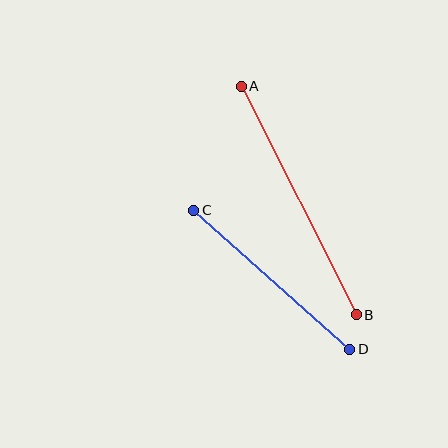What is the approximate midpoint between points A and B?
The midpoint is at approximately (299, 200) pixels.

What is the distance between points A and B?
The distance is approximately 256 pixels.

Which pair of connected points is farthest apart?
Points A and B are farthest apart.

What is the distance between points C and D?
The distance is approximately 209 pixels.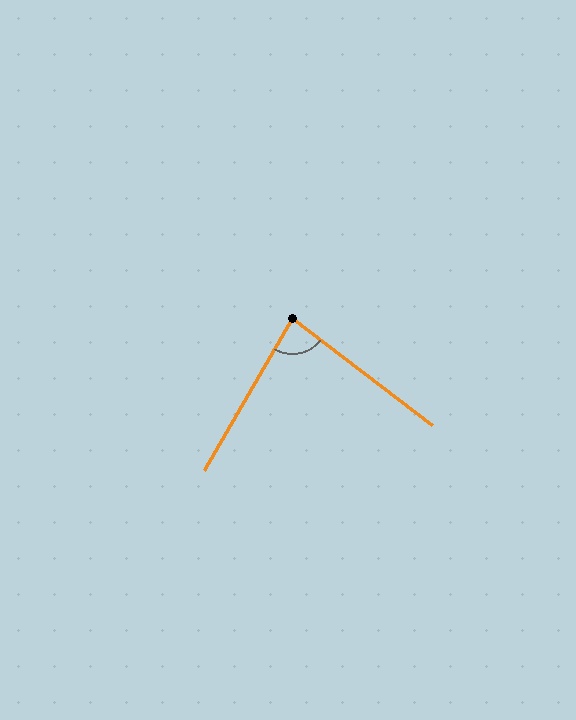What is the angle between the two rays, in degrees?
Approximately 83 degrees.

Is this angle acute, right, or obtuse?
It is acute.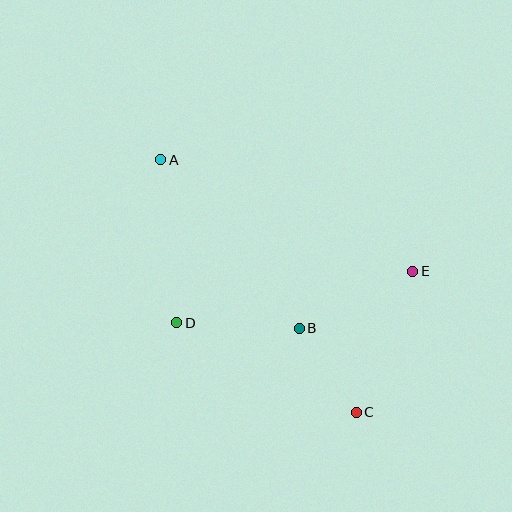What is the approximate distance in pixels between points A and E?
The distance between A and E is approximately 276 pixels.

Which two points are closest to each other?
Points B and C are closest to each other.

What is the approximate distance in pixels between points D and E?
The distance between D and E is approximately 241 pixels.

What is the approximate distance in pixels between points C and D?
The distance between C and D is approximately 200 pixels.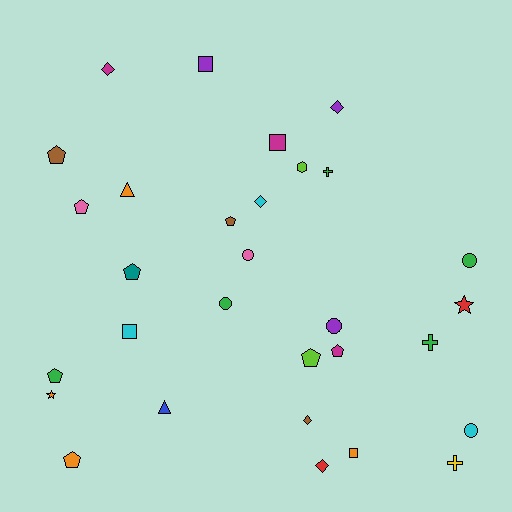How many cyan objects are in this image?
There are 3 cyan objects.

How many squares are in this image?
There are 4 squares.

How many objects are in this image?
There are 30 objects.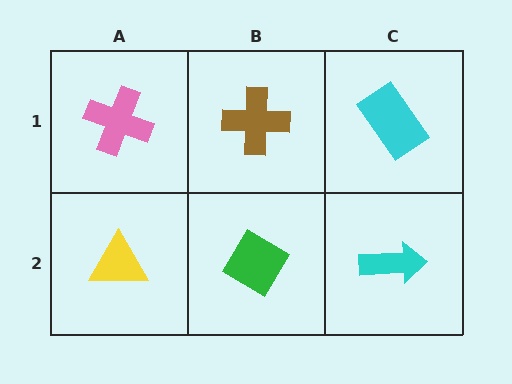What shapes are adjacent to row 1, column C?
A cyan arrow (row 2, column C), a brown cross (row 1, column B).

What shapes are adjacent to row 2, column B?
A brown cross (row 1, column B), a yellow triangle (row 2, column A), a cyan arrow (row 2, column C).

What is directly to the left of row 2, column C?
A green diamond.